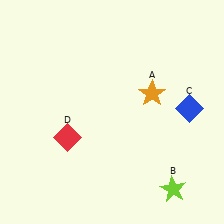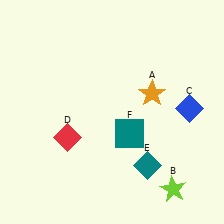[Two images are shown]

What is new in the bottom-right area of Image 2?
A teal diamond (E) was added in the bottom-right area of Image 2.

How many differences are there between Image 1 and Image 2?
There are 2 differences between the two images.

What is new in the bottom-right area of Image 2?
A teal square (F) was added in the bottom-right area of Image 2.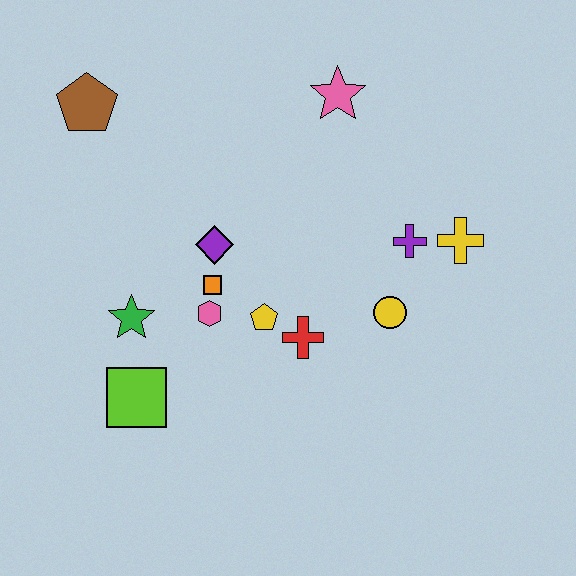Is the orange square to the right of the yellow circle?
No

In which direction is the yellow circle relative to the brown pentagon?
The yellow circle is to the right of the brown pentagon.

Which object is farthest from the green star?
The yellow cross is farthest from the green star.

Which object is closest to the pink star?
The purple cross is closest to the pink star.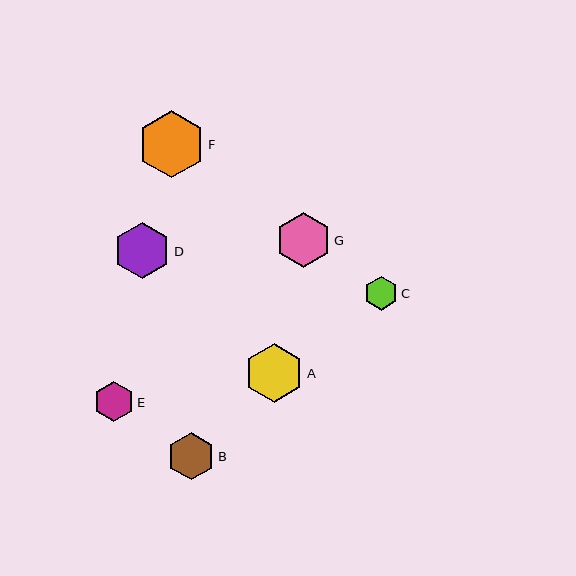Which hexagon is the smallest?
Hexagon C is the smallest with a size of approximately 34 pixels.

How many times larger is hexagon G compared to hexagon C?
Hexagon G is approximately 1.6 times the size of hexagon C.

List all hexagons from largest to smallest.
From largest to smallest: F, A, D, G, B, E, C.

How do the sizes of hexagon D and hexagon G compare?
Hexagon D and hexagon G are approximately the same size.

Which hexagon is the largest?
Hexagon F is the largest with a size of approximately 67 pixels.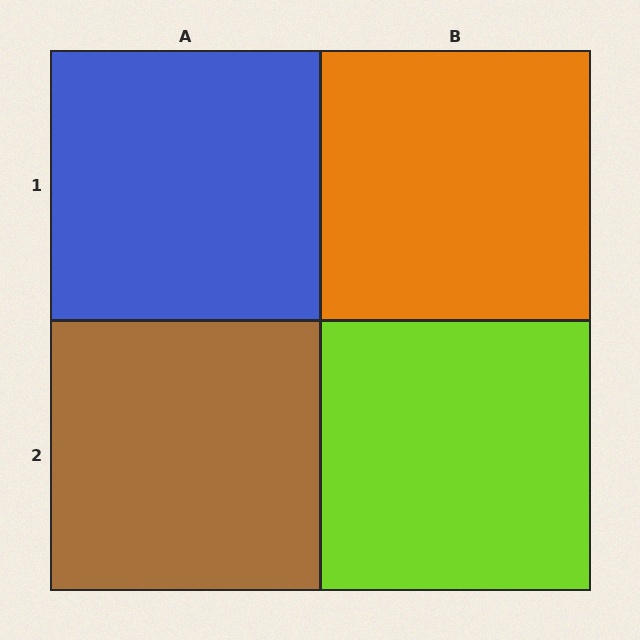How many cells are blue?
1 cell is blue.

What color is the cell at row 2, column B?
Lime.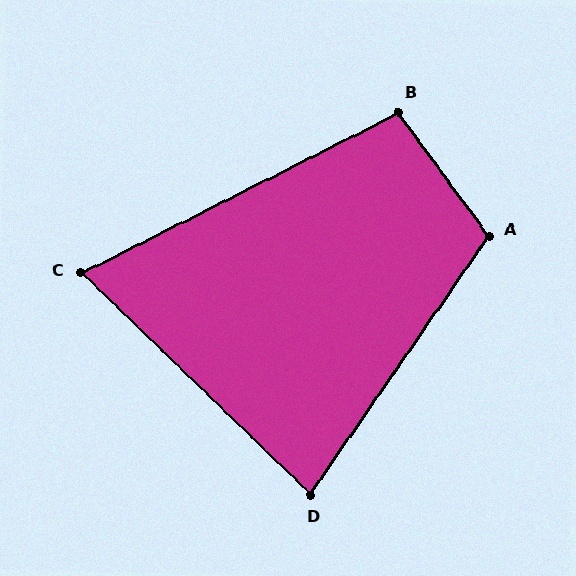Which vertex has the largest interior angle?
A, at approximately 109 degrees.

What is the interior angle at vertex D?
Approximately 81 degrees (acute).